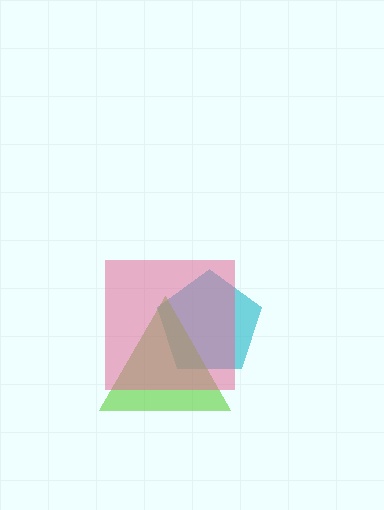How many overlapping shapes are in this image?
There are 3 overlapping shapes in the image.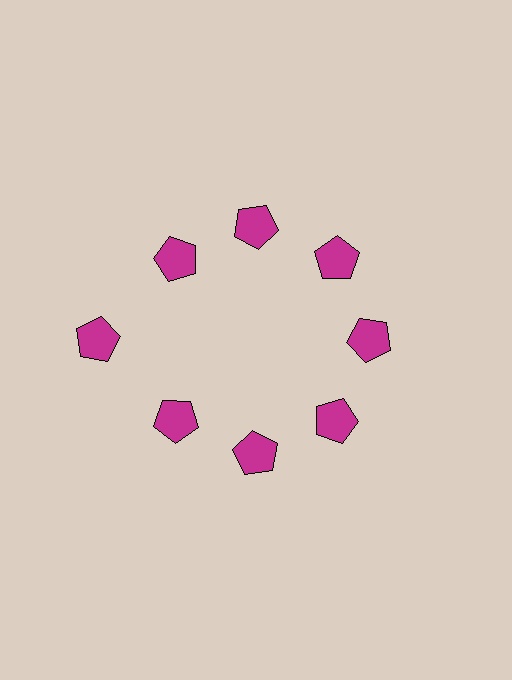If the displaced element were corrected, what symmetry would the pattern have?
It would have 8-fold rotational symmetry — the pattern would map onto itself every 45 degrees.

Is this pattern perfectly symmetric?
No. The 8 magenta pentagons are arranged in a ring, but one element near the 9 o'clock position is pushed outward from the center, breaking the 8-fold rotational symmetry.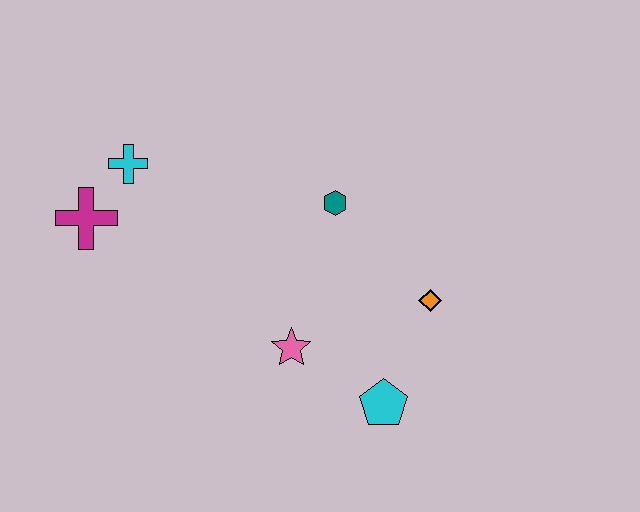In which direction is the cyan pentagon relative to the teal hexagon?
The cyan pentagon is below the teal hexagon.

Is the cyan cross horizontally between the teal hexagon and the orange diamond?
No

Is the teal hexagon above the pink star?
Yes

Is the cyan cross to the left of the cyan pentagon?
Yes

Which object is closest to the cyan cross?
The magenta cross is closest to the cyan cross.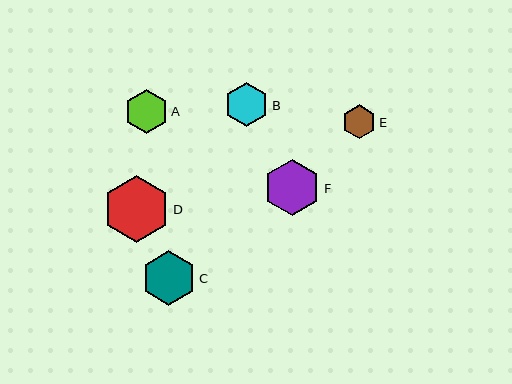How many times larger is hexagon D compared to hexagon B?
Hexagon D is approximately 1.5 times the size of hexagon B.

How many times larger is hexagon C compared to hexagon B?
Hexagon C is approximately 1.2 times the size of hexagon B.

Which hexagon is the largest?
Hexagon D is the largest with a size of approximately 67 pixels.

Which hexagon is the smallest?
Hexagon E is the smallest with a size of approximately 34 pixels.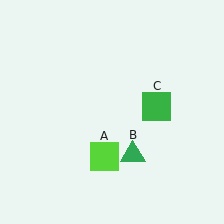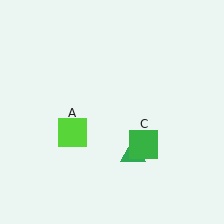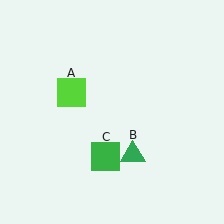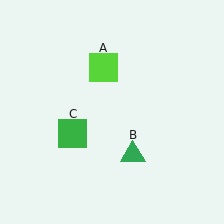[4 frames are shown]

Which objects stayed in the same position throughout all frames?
Green triangle (object B) remained stationary.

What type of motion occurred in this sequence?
The lime square (object A), green square (object C) rotated clockwise around the center of the scene.